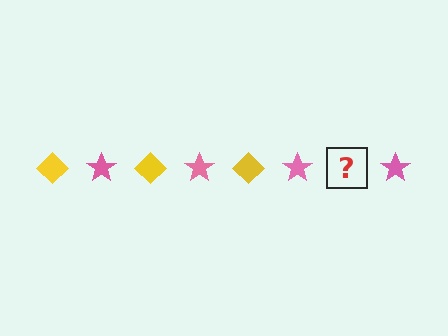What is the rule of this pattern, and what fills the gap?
The rule is that the pattern alternates between yellow diamond and pink star. The gap should be filled with a yellow diamond.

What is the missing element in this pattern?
The missing element is a yellow diamond.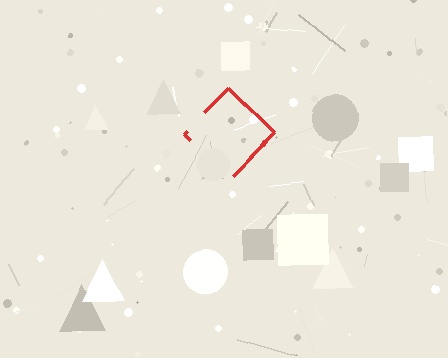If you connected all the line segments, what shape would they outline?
They would outline a diamond.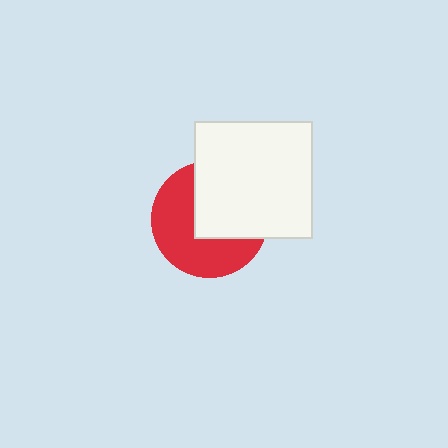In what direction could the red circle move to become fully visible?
The red circle could move toward the lower-left. That would shift it out from behind the white square entirely.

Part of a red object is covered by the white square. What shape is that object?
It is a circle.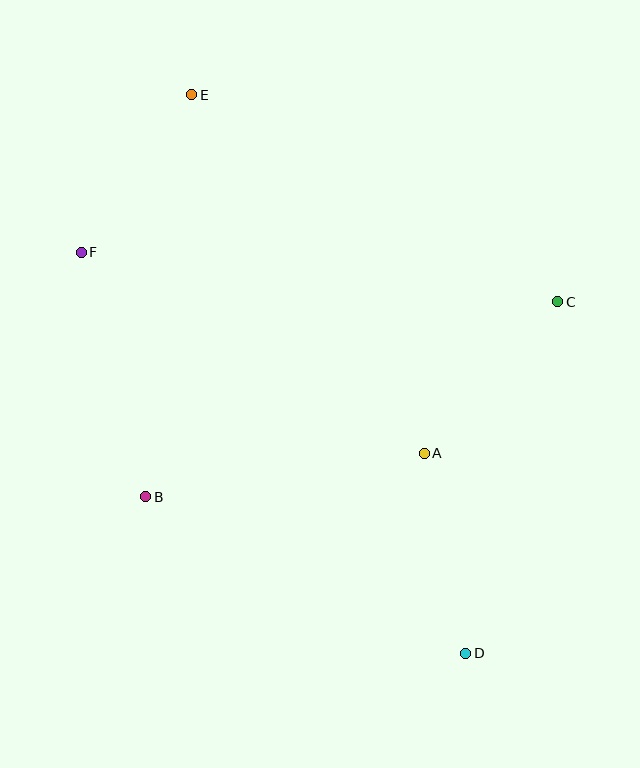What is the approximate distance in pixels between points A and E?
The distance between A and E is approximately 428 pixels.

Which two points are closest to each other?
Points E and F are closest to each other.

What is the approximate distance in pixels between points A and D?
The distance between A and D is approximately 204 pixels.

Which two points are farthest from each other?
Points D and E are farthest from each other.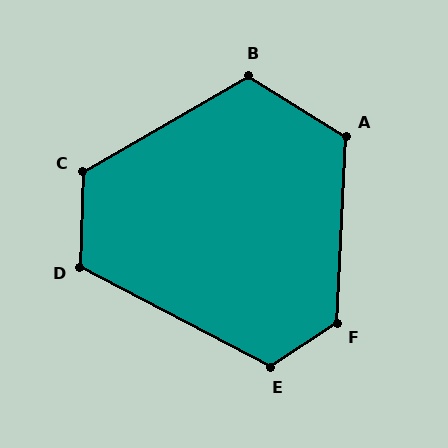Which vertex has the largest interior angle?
F, at approximately 126 degrees.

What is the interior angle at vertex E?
Approximately 119 degrees (obtuse).